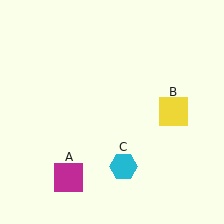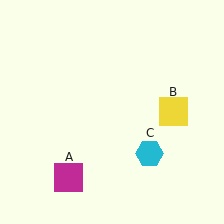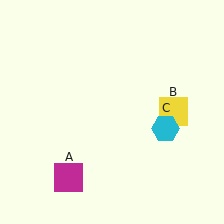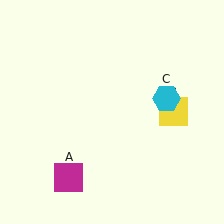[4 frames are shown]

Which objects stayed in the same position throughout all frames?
Magenta square (object A) and yellow square (object B) remained stationary.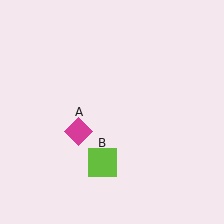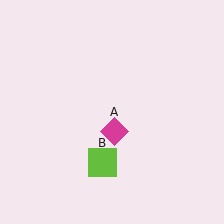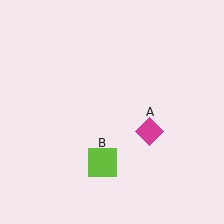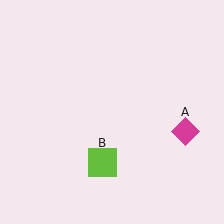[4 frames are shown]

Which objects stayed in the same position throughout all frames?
Lime square (object B) remained stationary.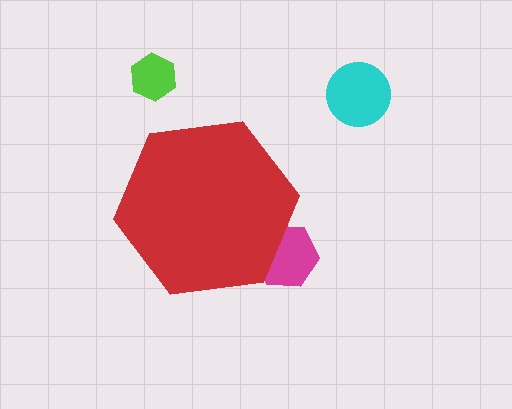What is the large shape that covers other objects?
A red hexagon.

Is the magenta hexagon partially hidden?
Yes, the magenta hexagon is partially hidden behind the red hexagon.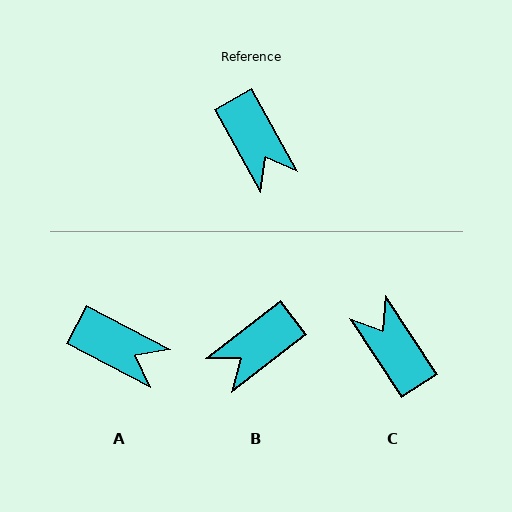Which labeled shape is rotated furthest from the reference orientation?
C, about 175 degrees away.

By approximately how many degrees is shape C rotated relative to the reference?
Approximately 175 degrees clockwise.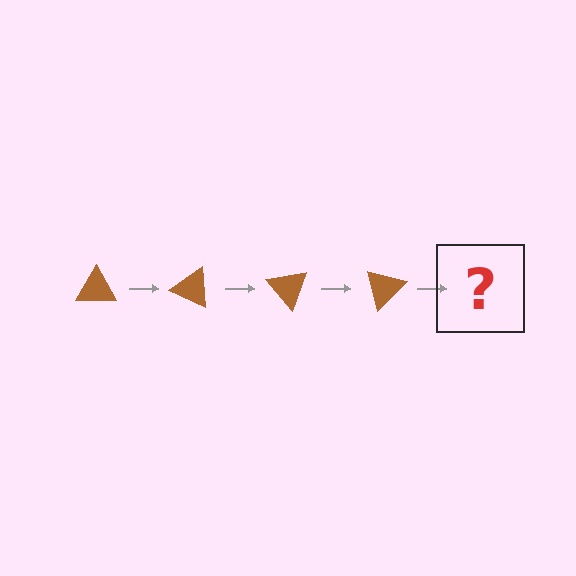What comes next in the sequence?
The next element should be a brown triangle rotated 100 degrees.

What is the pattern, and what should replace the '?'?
The pattern is that the triangle rotates 25 degrees each step. The '?' should be a brown triangle rotated 100 degrees.